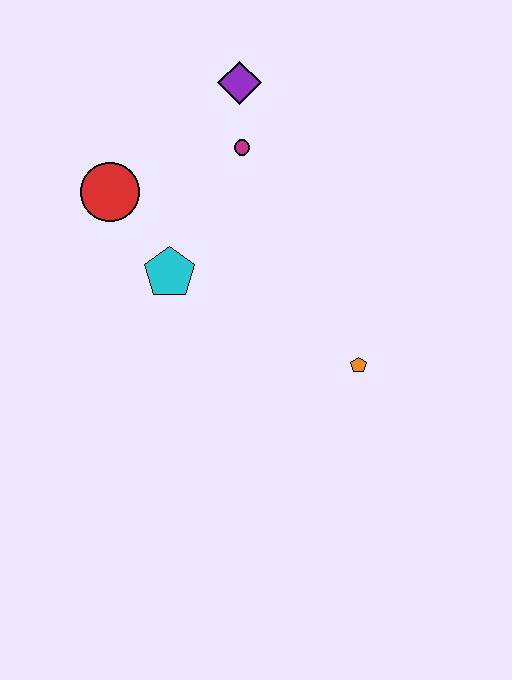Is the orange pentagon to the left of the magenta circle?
No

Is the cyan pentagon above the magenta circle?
No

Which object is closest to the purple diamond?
The magenta circle is closest to the purple diamond.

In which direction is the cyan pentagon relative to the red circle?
The cyan pentagon is below the red circle.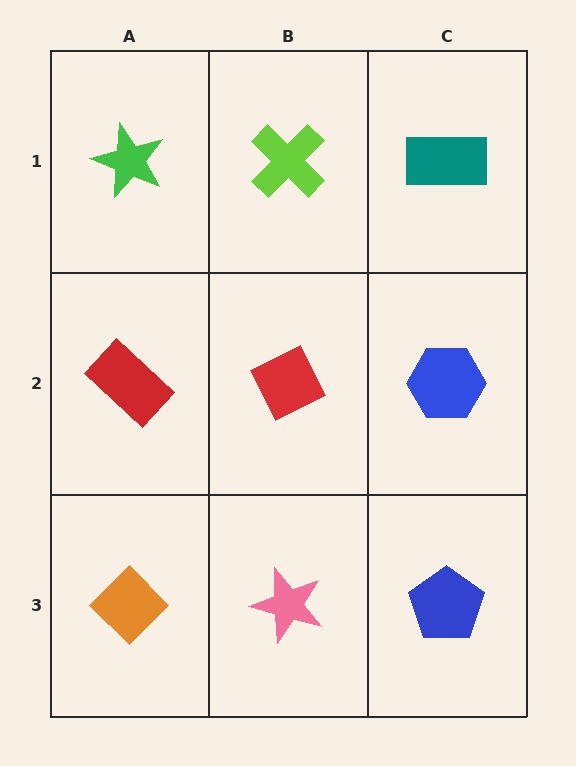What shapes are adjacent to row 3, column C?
A blue hexagon (row 2, column C), a pink star (row 3, column B).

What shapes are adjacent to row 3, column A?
A red rectangle (row 2, column A), a pink star (row 3, column B).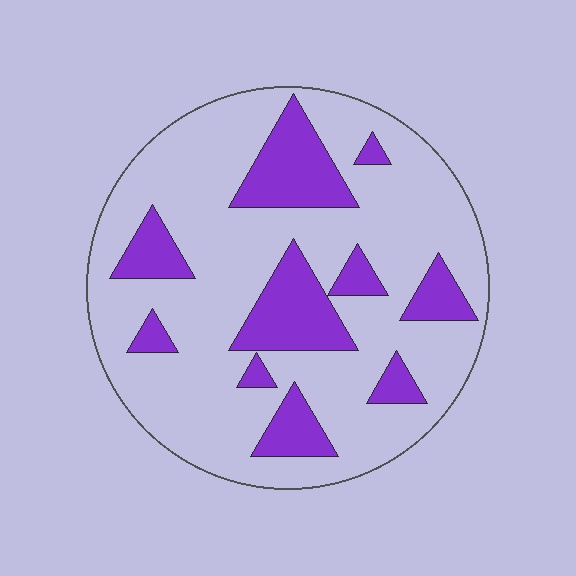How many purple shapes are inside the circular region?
10.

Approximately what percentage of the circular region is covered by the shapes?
Approximately 25%.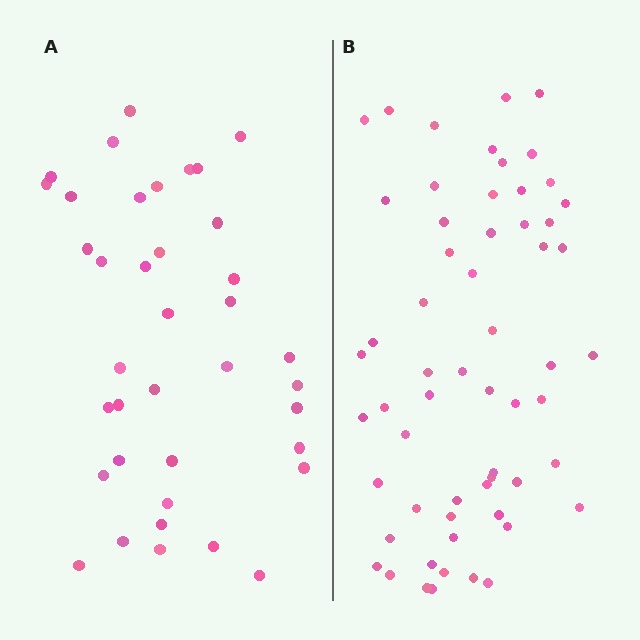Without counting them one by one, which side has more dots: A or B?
Region B (the right region) has more dots.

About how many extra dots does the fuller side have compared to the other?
Region B has approximately 20 more dots than region A.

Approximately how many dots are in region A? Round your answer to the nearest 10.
About 40 dots. (The exact count is 38, which rounds to 40.)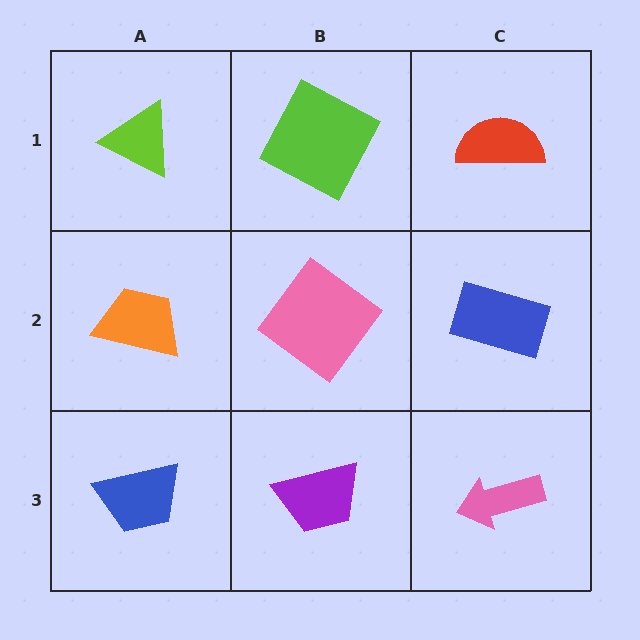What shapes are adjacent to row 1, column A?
An orange trapezoid (row 2, column A), a lime square (row 1, column B).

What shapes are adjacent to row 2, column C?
A red semicircle (row 1, column C), a pink arrow (row 3, column C), a pink diamond (row 2, column B).